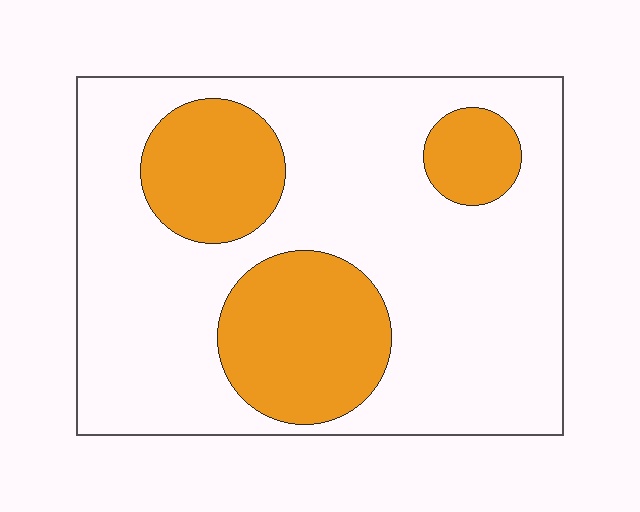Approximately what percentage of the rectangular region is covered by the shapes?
Approximately 30%.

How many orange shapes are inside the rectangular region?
3.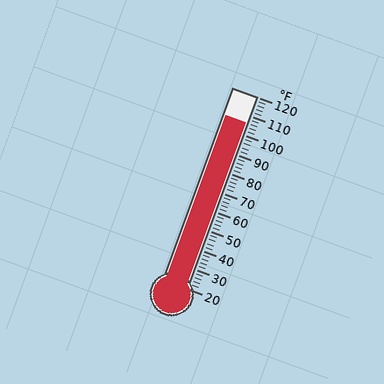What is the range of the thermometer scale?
The thermometer scale ranges from 20°F to 120°F.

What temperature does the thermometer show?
The thermometer shows approximately 106°F.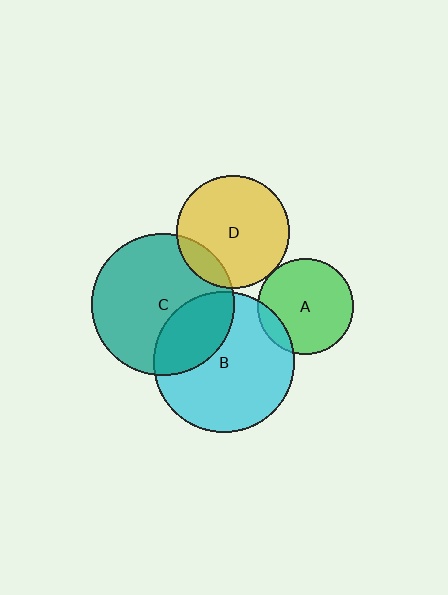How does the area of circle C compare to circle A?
Approximately 2.2 times.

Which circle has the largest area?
Circle C (teal).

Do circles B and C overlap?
Yes.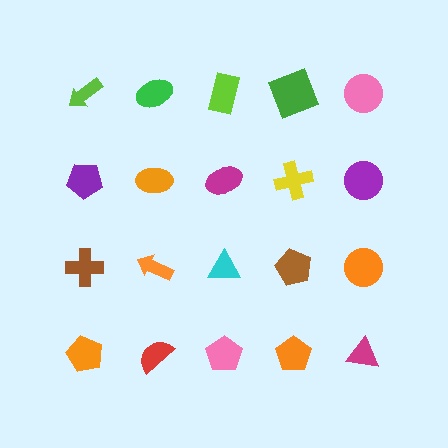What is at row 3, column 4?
A brown pentagon.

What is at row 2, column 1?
A purple pentagon.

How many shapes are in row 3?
5 shapes.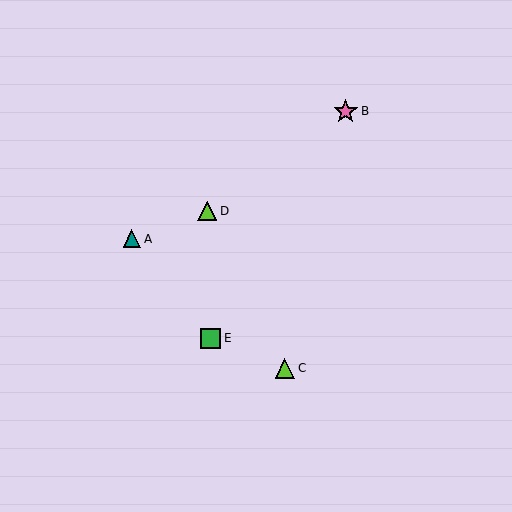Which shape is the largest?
The pink star (labeled B) is the largest.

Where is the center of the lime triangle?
The center of the lime triangle is at (285, 368).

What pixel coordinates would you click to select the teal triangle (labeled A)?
Click at (132, 239) to select the teal triangle A.